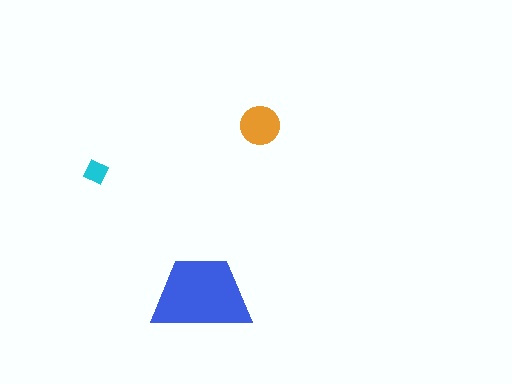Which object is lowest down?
The blue trapezoid is bottommost.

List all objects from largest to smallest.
The blue trapezoid, the orange circle, the cyan diamond.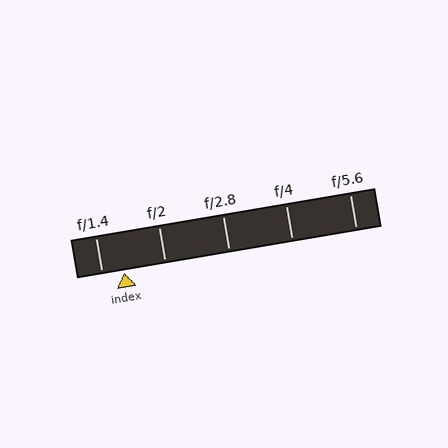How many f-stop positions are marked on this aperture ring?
There are 5 f-stop positions marked.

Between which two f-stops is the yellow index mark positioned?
The index mark is between f/1.4 and f/2.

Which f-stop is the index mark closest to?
The index mark is closest to f/1.4.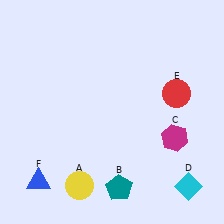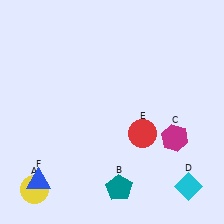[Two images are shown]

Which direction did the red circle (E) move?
The red circle (E) moved down.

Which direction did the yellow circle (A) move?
The yellow circle (A) moved left.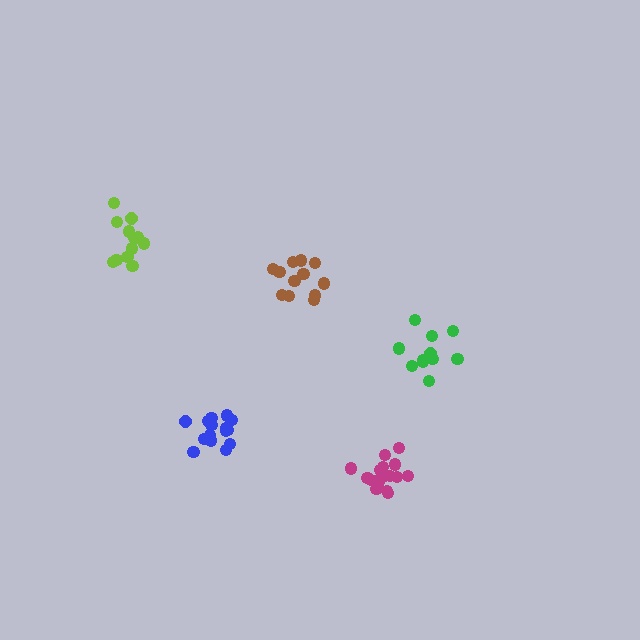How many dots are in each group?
Group 1: 12 dots, Group 2: 12 dots, Group 3: 17 dots, Group 4: 12 dots, Group 5: 16 dots (69 total).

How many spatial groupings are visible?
There are 5 spatial groupings.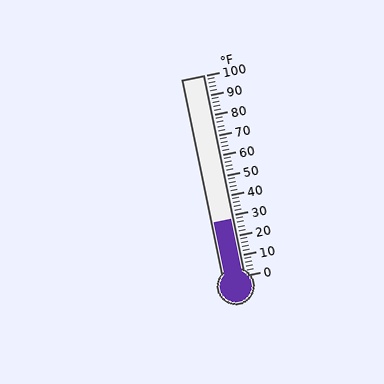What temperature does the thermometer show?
The thermometer shows approximately 28°F.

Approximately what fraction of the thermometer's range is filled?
The thermometer is filled to approximately 30% of its range.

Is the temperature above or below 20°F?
The temperature is above 20°F.